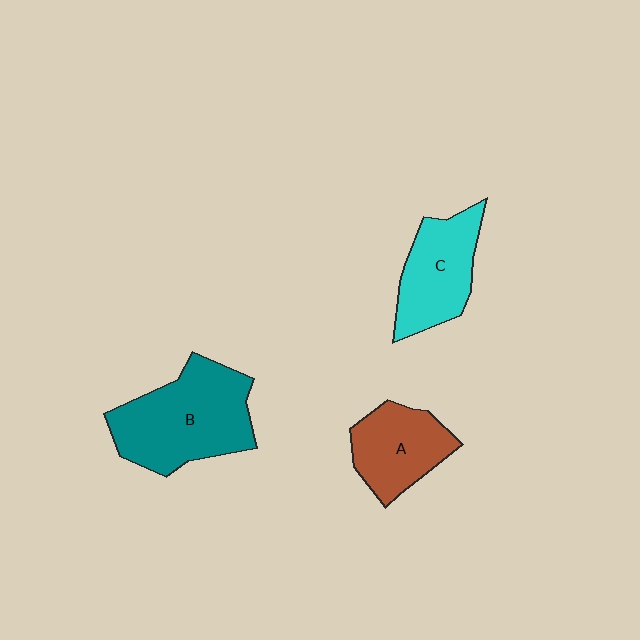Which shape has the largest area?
Shape B (teal).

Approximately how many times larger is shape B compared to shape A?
Approximately 1.6 times.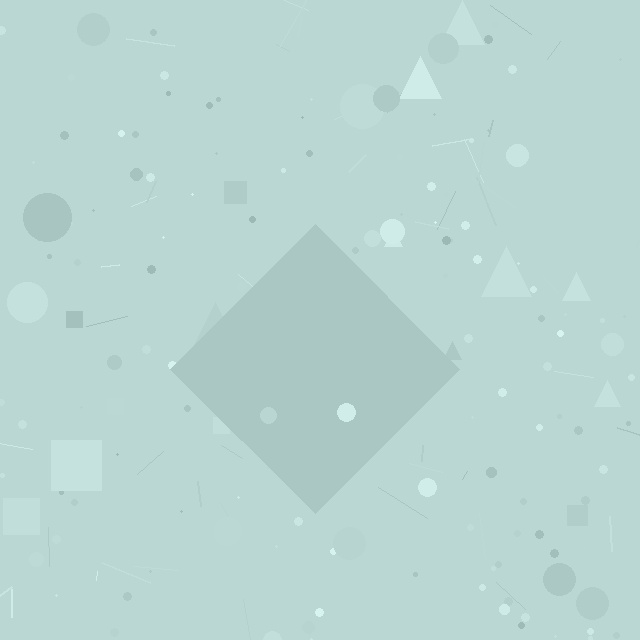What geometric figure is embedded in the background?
A diamond is embedded in the background.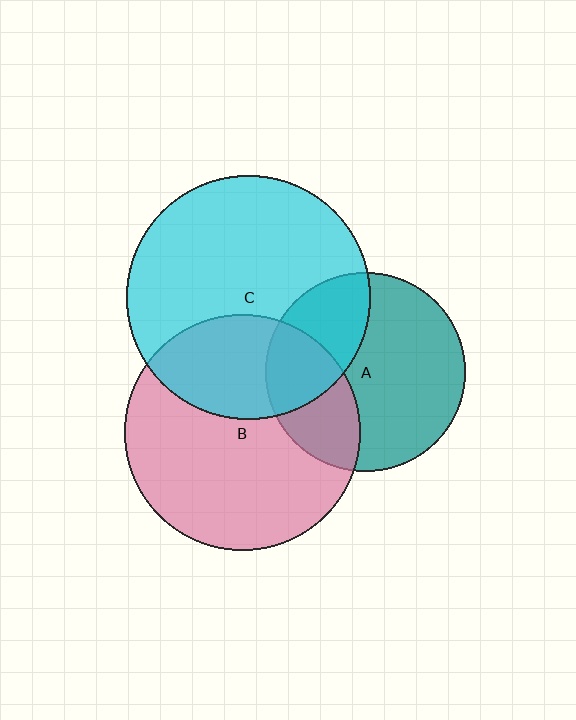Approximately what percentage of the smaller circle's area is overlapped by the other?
Approximately 30%.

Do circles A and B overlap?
Yes.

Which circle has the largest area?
Circle C (cyan).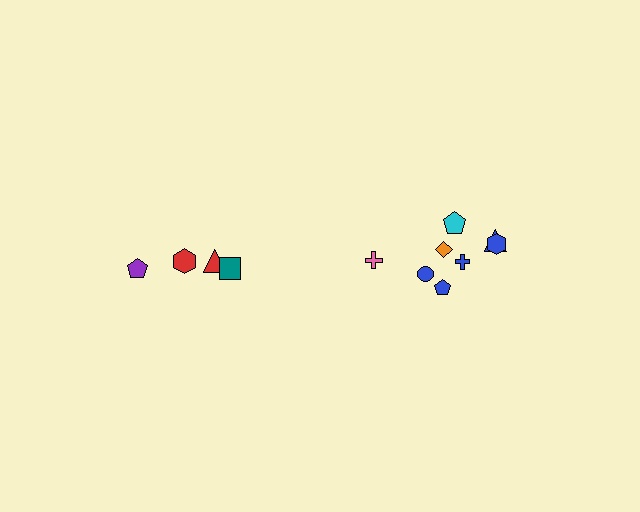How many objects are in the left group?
There are 4 objects.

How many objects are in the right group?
There are 8 objects.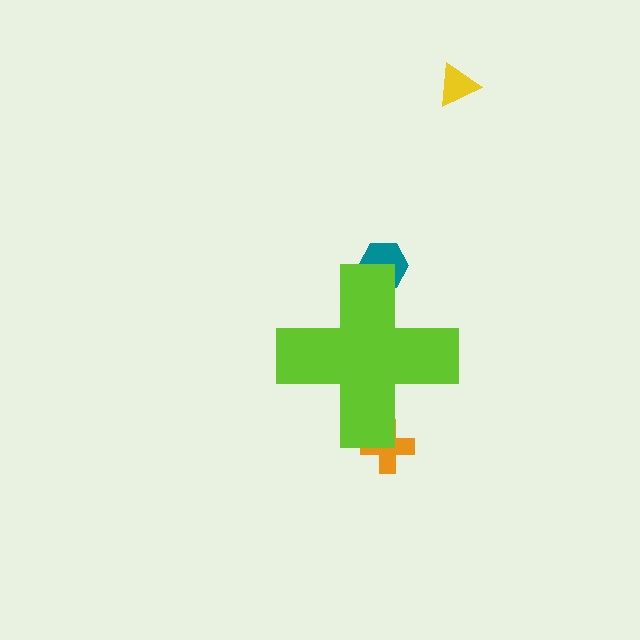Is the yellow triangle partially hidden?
No, the yellow triangle is fully visible.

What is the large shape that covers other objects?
A lime cross.